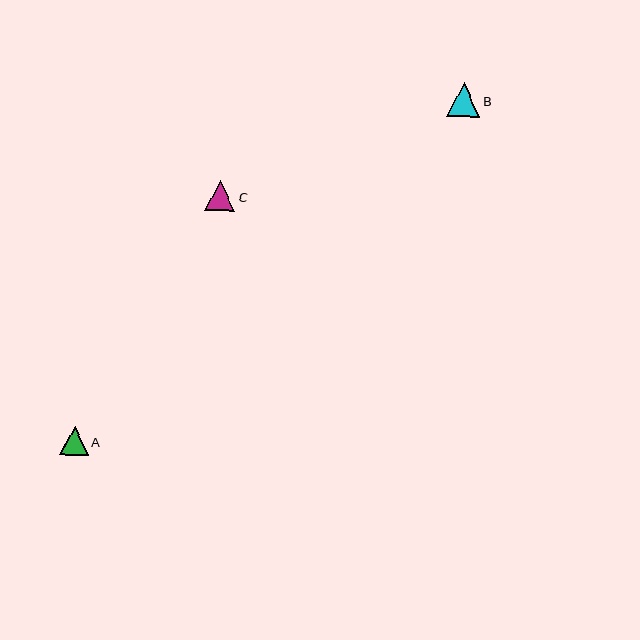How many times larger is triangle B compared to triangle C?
Triangle B is approximately 1.1 times the size of triangle C.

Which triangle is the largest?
Triangle B is the largest with a size of approximately 34 pixels.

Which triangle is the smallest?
Triangle A is the smallest with a size of approximately 28 pixels.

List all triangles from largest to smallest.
From largest to smallest: B, C, A.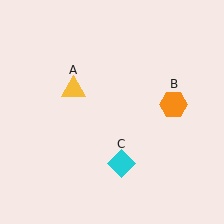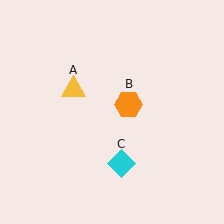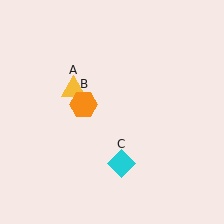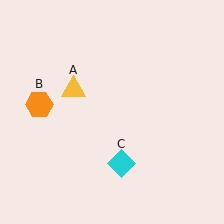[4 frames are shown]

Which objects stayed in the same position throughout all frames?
Yellow triangle (object A) and cyan diamond (object C) remained stationary.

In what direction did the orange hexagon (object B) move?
The orange hexagon (object B) moved left.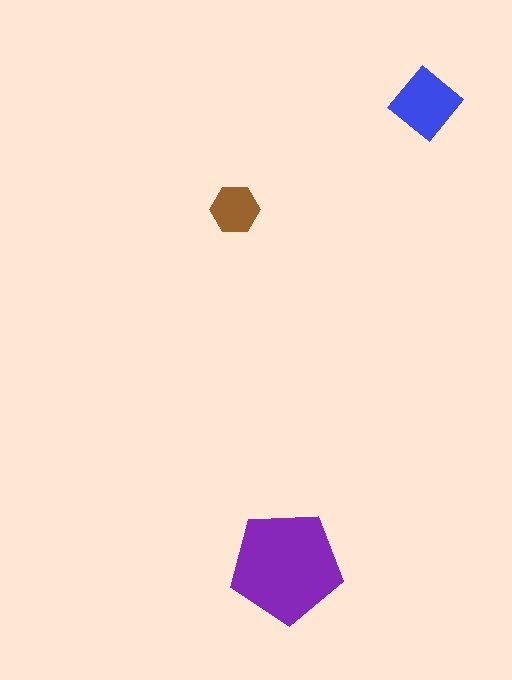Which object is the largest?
The purple pentagon.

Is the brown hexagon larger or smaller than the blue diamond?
Smaller.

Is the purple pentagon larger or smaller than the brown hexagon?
Larger.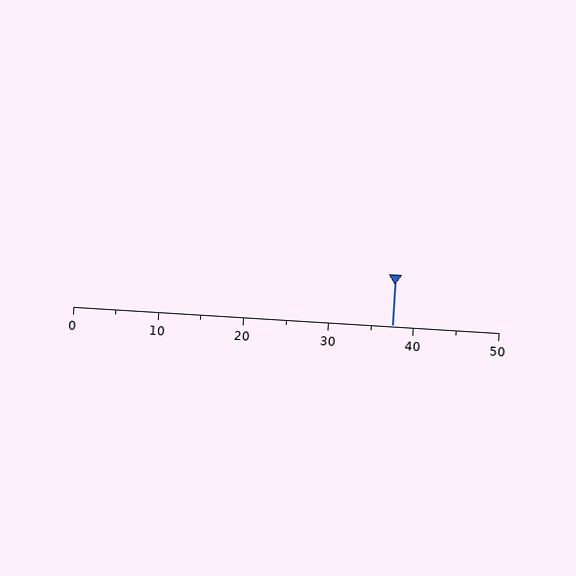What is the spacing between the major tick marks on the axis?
The major ticks are spaced 10 apart.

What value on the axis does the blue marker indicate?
The marker indicates approximately 37.5.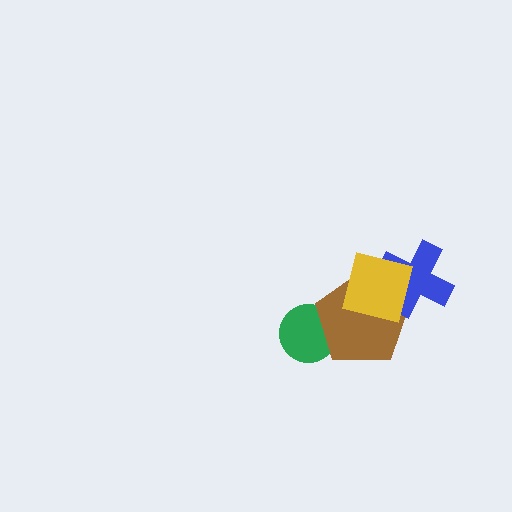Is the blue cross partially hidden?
Yes, it is partially covered by another shape.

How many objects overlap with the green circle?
1 object overlaps with the green circle.